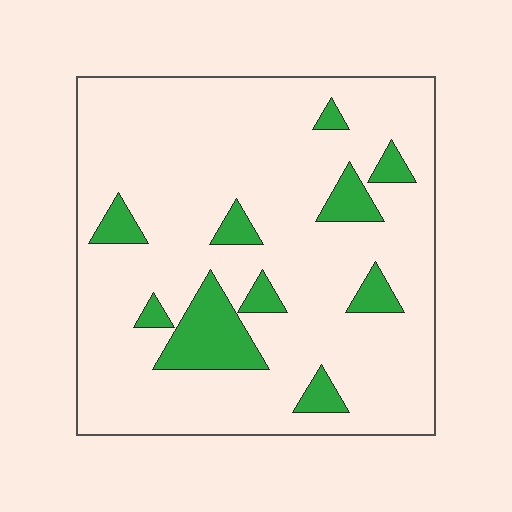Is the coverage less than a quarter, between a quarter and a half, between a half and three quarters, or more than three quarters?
Less than a quarter.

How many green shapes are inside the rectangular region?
10.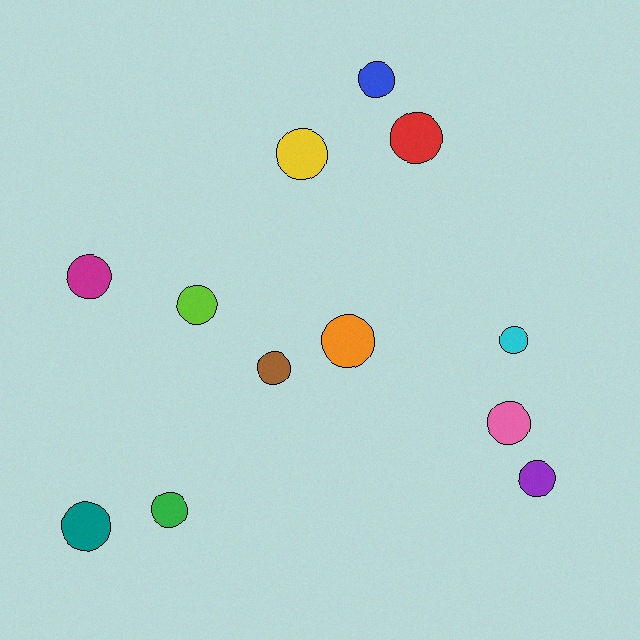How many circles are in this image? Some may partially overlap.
There are 12 circles.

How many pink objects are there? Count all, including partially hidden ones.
There is 1 pink object.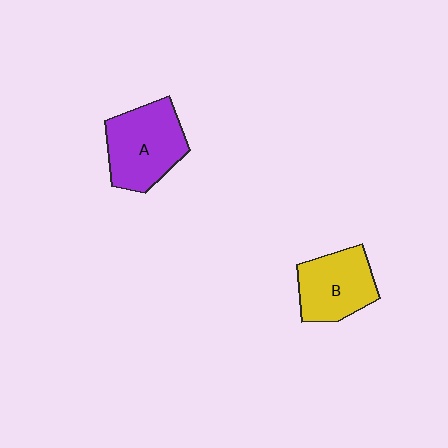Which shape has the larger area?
Shape A (purple).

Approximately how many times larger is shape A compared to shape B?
Approximately 1.2 times.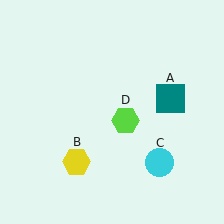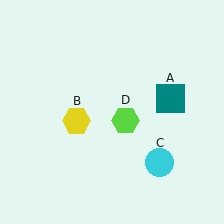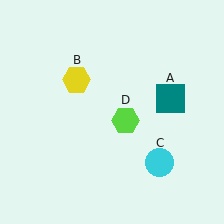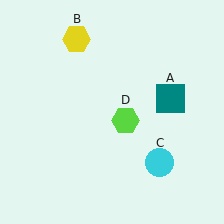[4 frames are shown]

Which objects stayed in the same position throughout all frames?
Teal square (object A) and cyan circle (object C) and lime hexagon (object D) remained stationary.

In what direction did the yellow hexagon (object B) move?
The yellow hexagon (object B) moved up.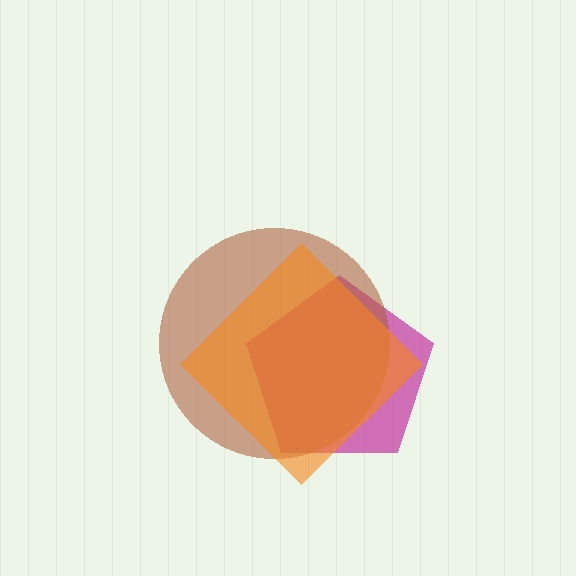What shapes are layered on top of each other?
The layered shapes are: a magenta pentagon, a brown circle, an orange diamond.